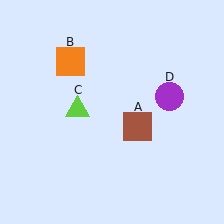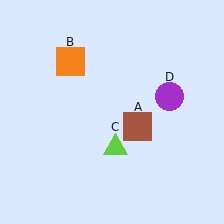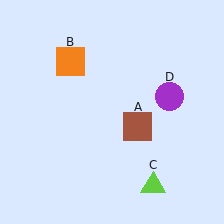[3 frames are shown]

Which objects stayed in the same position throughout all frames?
Brown square (object A) and orange square (object B) and purple circle (object D) remained stationary.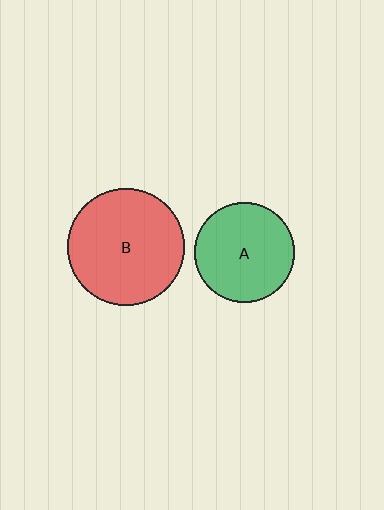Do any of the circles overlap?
No, none of the circles overlap.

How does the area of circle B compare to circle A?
Approximately 1.4 times.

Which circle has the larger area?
Circle B (red).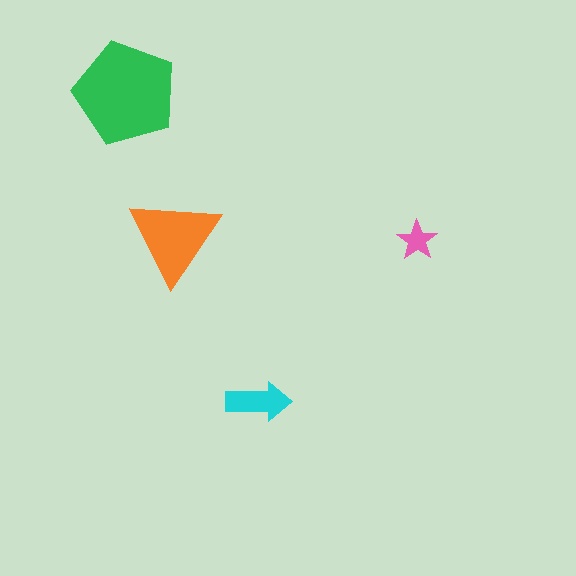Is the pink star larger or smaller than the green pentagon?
Smaller.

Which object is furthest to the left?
The green pentagon is leftmost.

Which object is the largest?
The green pentagon.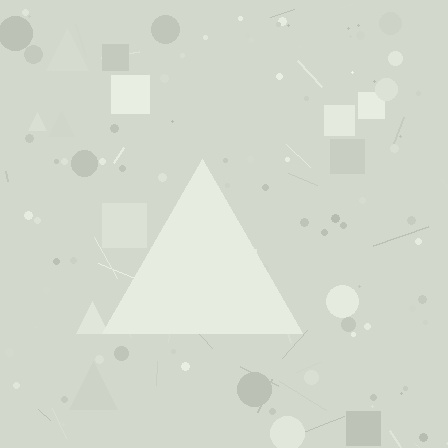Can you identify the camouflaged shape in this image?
The camouflaged shape is a triangle.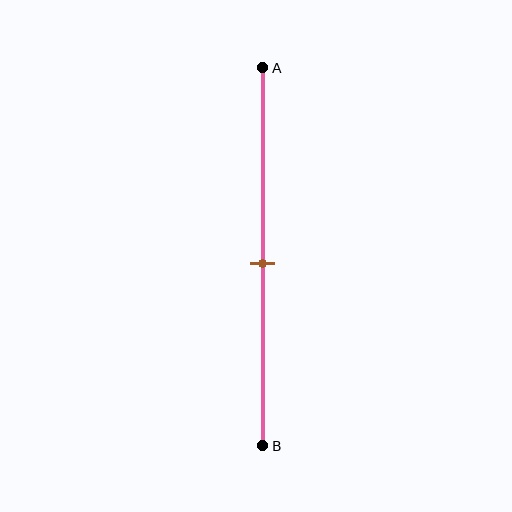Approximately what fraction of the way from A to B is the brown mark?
The brown mark is approximately 50% of the way from A to B.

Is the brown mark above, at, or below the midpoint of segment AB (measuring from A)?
The brown mark is approximately at the midpoint of segment AB.